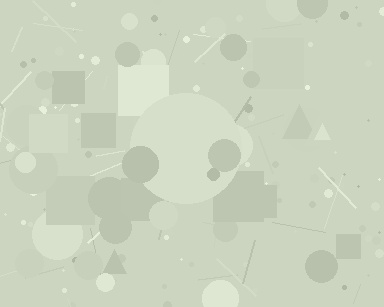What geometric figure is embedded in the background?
A circle is embedded in the background.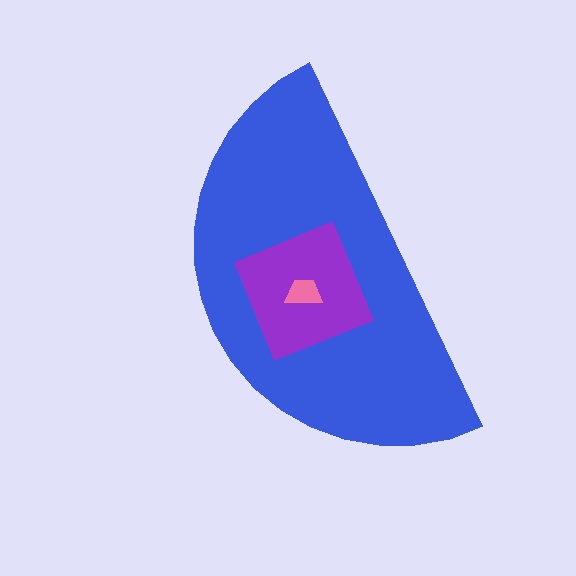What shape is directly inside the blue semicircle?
The purple diamond.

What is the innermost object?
The pink trapezoid.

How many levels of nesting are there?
3.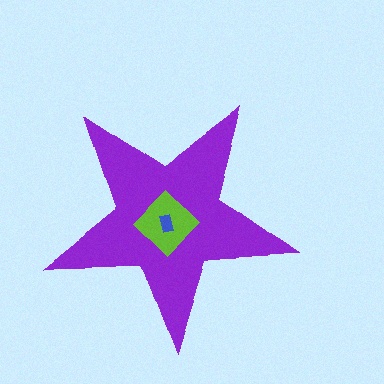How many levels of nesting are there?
3.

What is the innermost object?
The blue rectangle.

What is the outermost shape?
The purple star.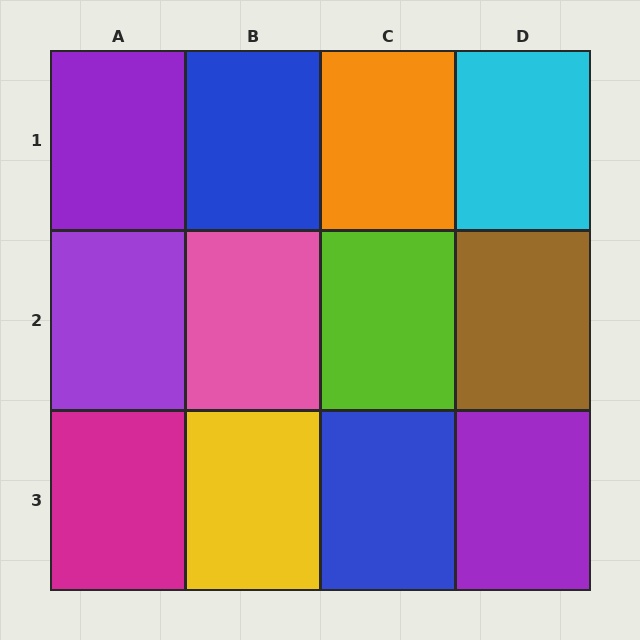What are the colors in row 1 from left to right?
Purple, blue, orange, cyan.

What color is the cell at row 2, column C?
Lime.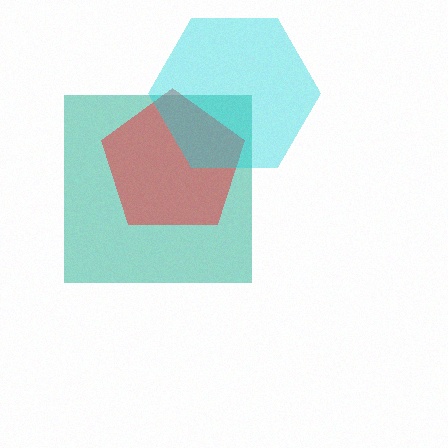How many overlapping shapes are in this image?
There are 3 overlapping shapes in the image.